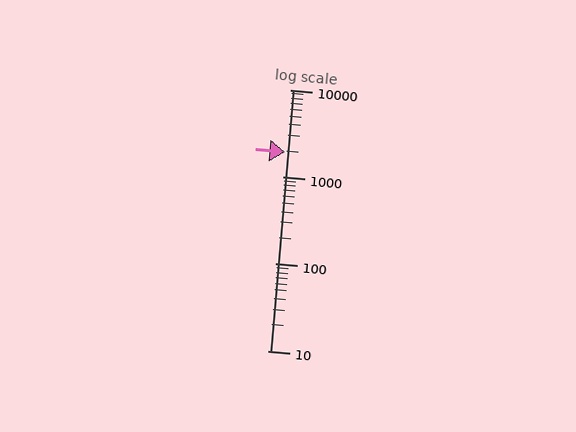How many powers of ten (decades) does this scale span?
The scale spans 3 decades, from 10 to 10000.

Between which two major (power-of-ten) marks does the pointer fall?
The pointer is between 1000 and 10000.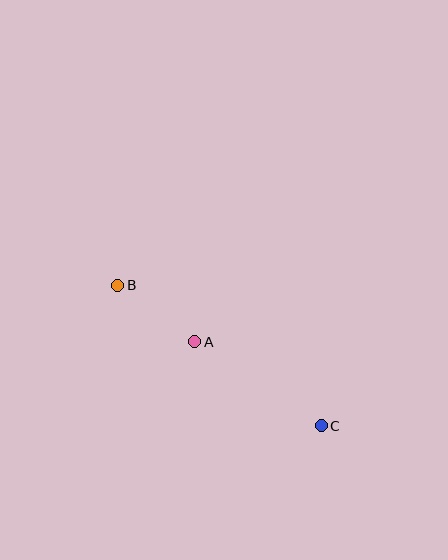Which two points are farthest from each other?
Points B and C are farthest from each other.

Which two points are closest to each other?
Points A and B are closest to each other.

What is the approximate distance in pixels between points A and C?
The distance between A and C is approximately 152 pixels.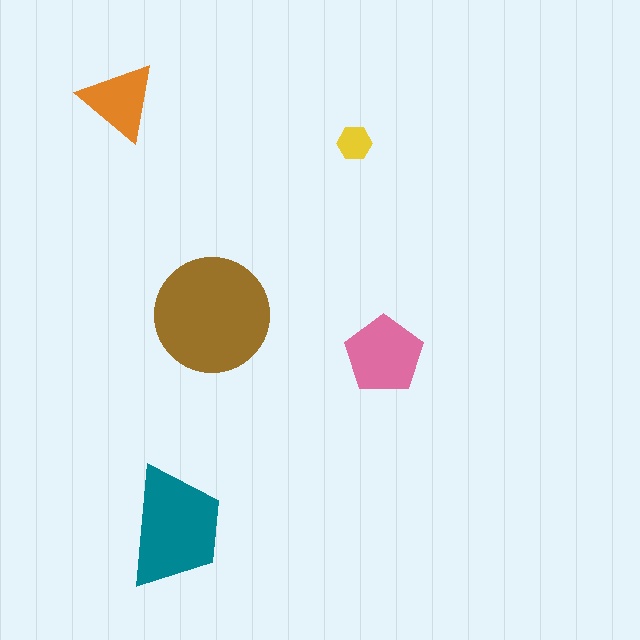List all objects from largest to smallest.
The brown circle, the teal trapezoid, the pink pentagon, the orange triangle, the yellow hexagon.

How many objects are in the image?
There are 5 objects in the image.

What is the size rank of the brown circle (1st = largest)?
1st.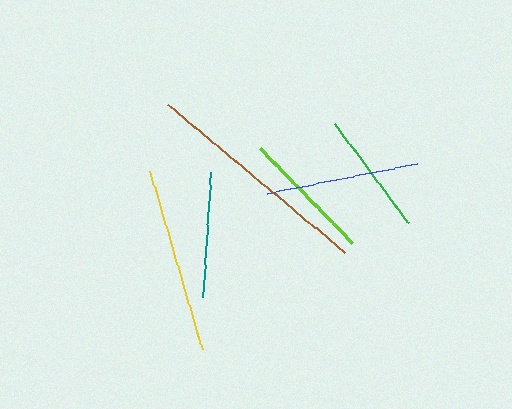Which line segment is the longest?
The brown line is the longest at approximately 230 pixels.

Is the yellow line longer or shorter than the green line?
The yellow line is longer than the green line.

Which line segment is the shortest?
The green line is the shortest at approximately 124 pixels.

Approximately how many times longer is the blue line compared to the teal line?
The blue line is approximately 1.2 times the length of the teal line.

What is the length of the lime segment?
The lime segment is approximately 132 pixels long.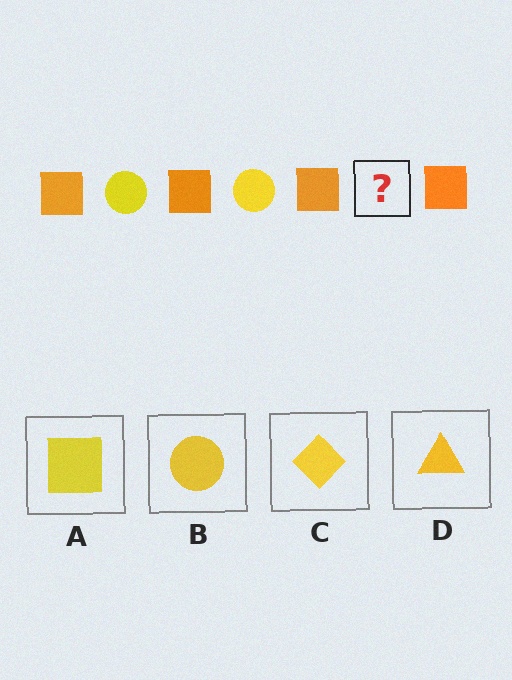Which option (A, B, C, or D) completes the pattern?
B.